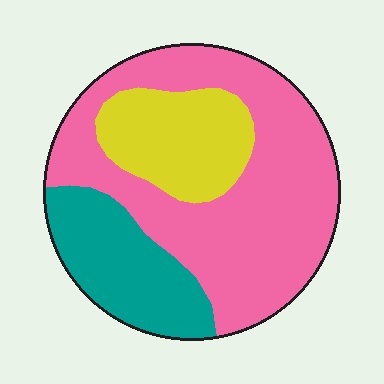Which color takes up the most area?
Pink, at roughly 60%.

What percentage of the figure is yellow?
Yellow takes up about one fifth (1/5) of the figure.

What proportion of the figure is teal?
Teal takes up less than a quarter of the figure.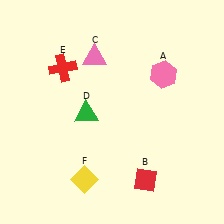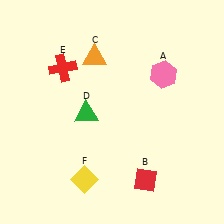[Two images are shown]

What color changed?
The triangle (C) changed from pink in Image 1 to orange in Image 2.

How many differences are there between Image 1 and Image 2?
There is 1 difference between the two images.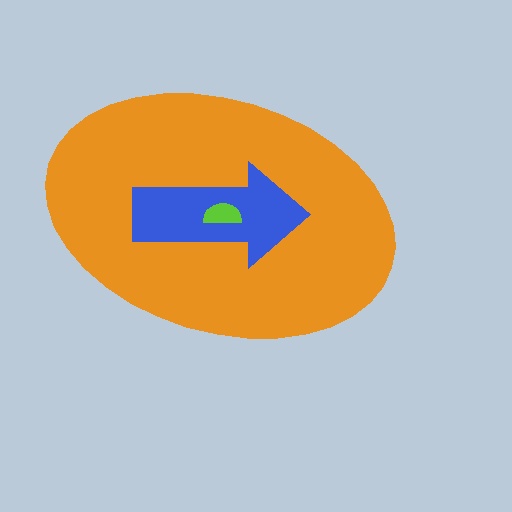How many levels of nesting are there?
3.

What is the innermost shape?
The lime semicircle.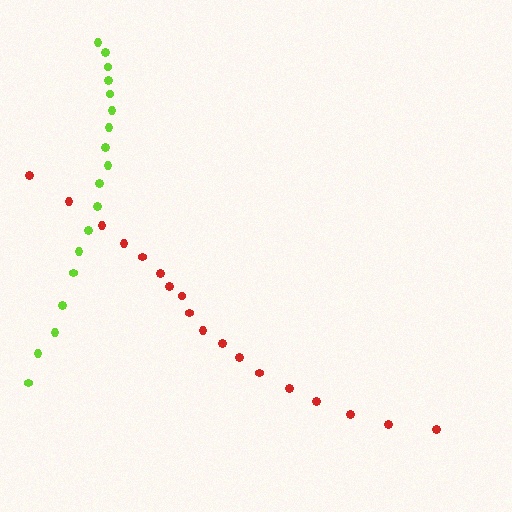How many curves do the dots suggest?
There are 2 distinct paths.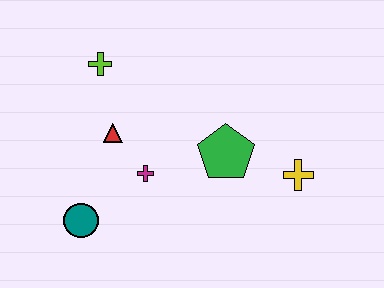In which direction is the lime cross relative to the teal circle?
The lime cross is above the teal circle.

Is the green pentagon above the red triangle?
No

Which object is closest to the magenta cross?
The red triangle is closest to the magenta cross.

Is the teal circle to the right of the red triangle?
No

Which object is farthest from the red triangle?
The yellow cross is farthest from the red triangle.